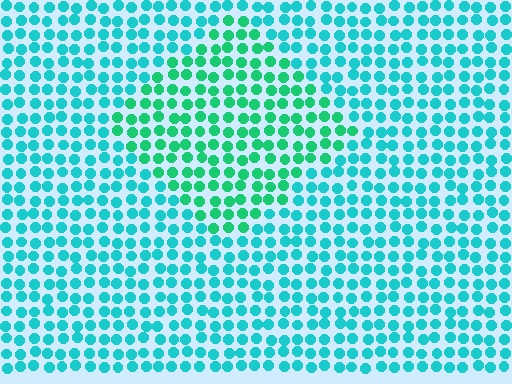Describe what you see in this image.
The image is filled with small cyan elements in a uniform arrangement. A diamond-shaped region is visible where the elements are tinted to a slightly different hue, forming a subtle color boundary.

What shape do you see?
I see a diamond.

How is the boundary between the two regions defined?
The boundary is defined purely by a slight shift in hue (about 30 degrees). Spacing, size, and orientation are identical on both sides.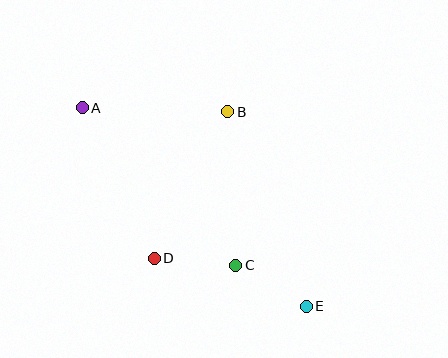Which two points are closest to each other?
Points C and E are closest to each other.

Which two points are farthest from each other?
Points A and E are farthest from each other.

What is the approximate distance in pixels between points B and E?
The distance between B and E is approximately 210 pixels.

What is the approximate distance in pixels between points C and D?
The distance between C and D is approximately 82 pixels.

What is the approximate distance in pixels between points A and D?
The distance between A and D is approximately 167 pixels.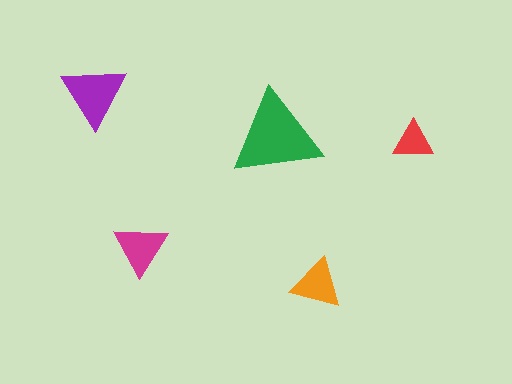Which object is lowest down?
The orange triangle is bottommost.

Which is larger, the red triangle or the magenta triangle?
The magenta one.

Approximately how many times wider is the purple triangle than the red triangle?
About 1.5 times wider.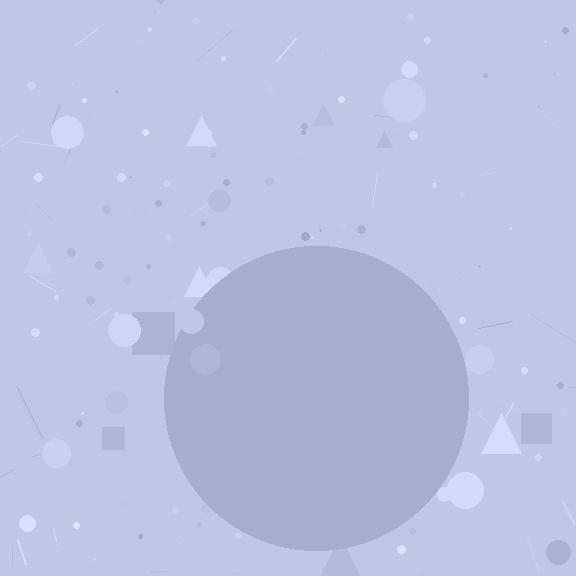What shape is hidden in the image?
A circle is hidden in the image.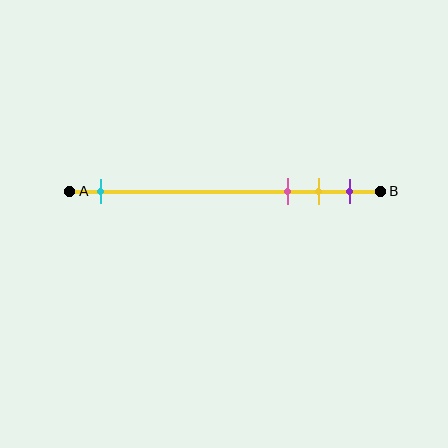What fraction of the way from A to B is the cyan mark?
The cyan mark is approximately 10% (0.1) of the way from A to B.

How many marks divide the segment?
There are 4 marks dividing the segment.